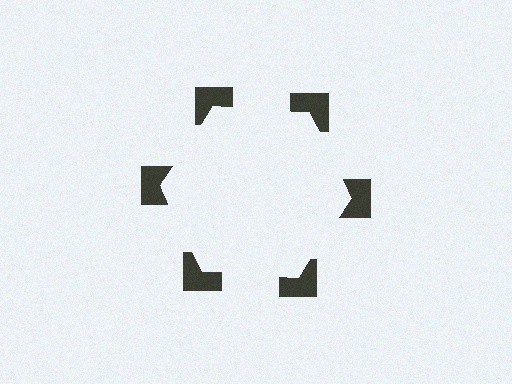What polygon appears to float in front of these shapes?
An illusory hexagon — its edges are inferred from the aligned wedge cuts in the notched squares, not physically drawn.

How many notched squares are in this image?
There are 6 — one at each vertex of the illusory hexagon.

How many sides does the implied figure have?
6 sides.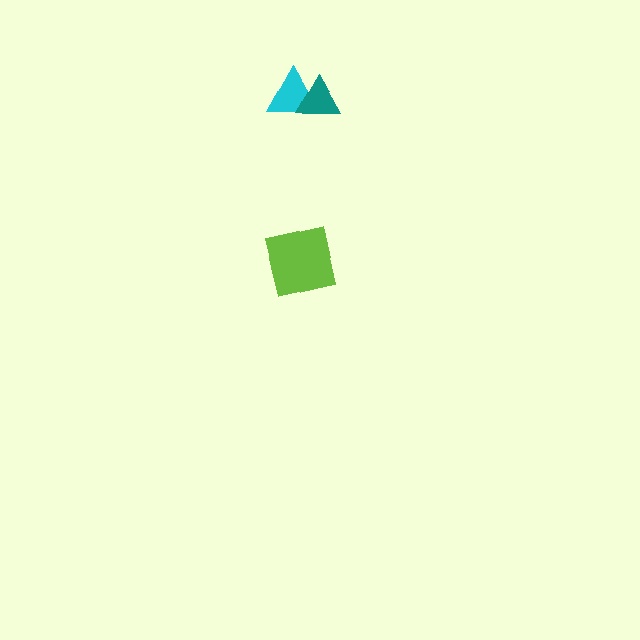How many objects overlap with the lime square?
0 objects overlap with the lime square.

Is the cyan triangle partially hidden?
Yes, it is partially covered by another shape.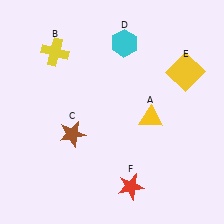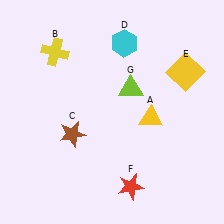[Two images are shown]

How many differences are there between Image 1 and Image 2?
There is 1 difference between the two images.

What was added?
A lime triangle (G) was added in Image 2.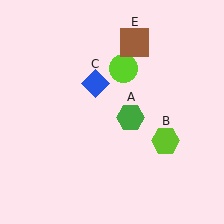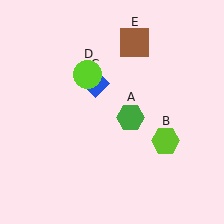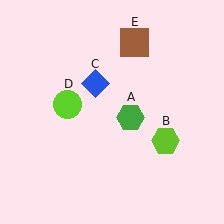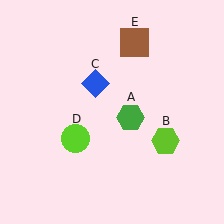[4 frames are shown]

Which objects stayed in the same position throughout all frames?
Green hexagon (object A) and lime hexagon (object B) and blue diamond (object C) and brown square (object E) remained stationary.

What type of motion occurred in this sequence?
The lime circle (object D) rotated counterclockwise around the center of the scene.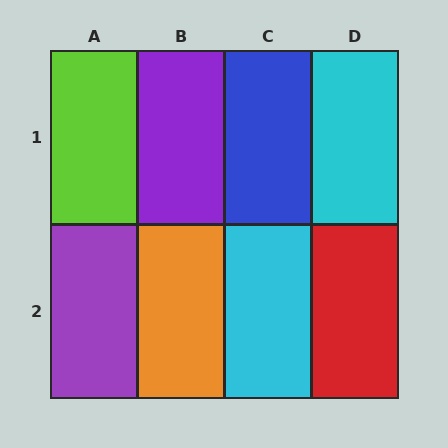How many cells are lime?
1 cell is lime.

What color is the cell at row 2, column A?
Purple.